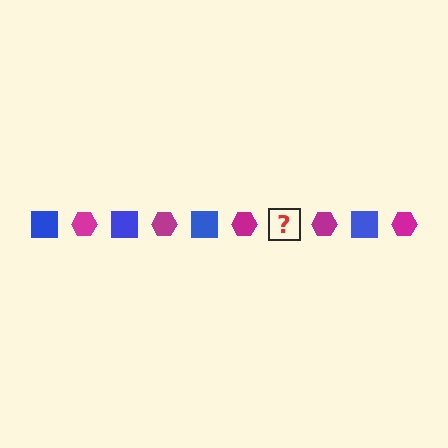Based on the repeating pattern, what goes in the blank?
The blank should be a blue square.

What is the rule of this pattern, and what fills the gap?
The rule is that the pattern alternates between blue square and magenta hexagon. The gap should be filled with a blue square.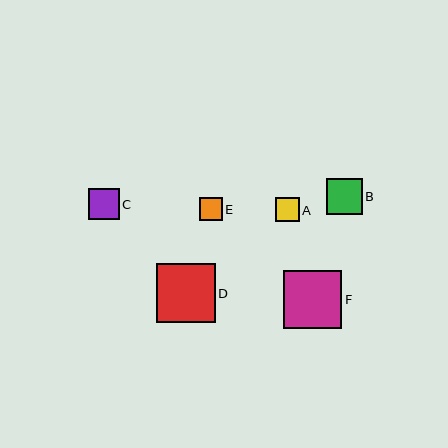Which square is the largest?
Square D is the largest with a size of approximately 59 pixels.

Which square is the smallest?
Square E is the smallest with a size of approximately 23 pixels.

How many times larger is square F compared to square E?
Square F is approximately 2.5 times the size of square E.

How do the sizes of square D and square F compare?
Square D and square F are approximately the same size.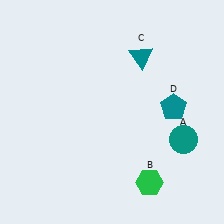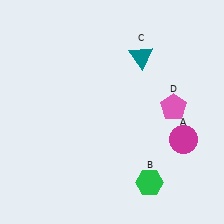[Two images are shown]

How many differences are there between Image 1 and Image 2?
There are 2 differences between the two images.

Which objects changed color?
A changed from teal to magenta. D changed from teal to pink.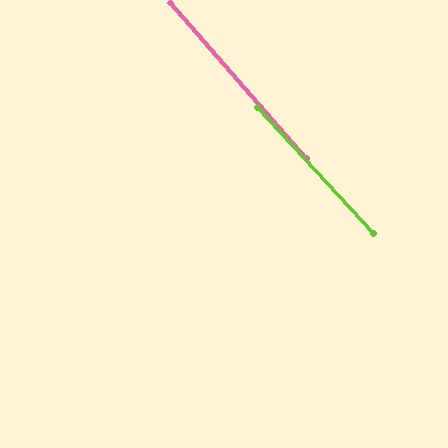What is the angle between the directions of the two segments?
Approximately 1 degree.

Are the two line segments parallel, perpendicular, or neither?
Parallel — their directions differ by only 1.4°.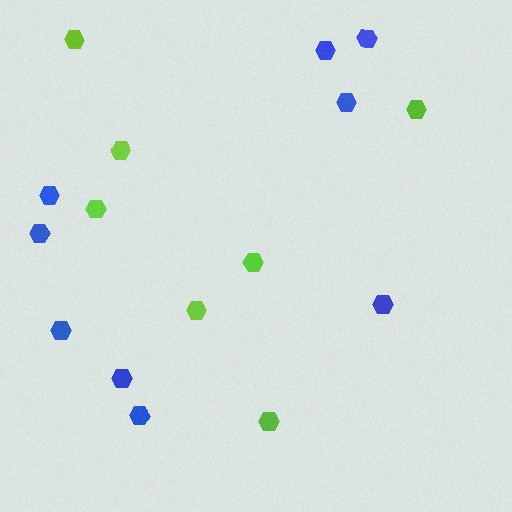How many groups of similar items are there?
There are 2 groups: one group of blue hexagons (9) and one group of lime hexagons (7).